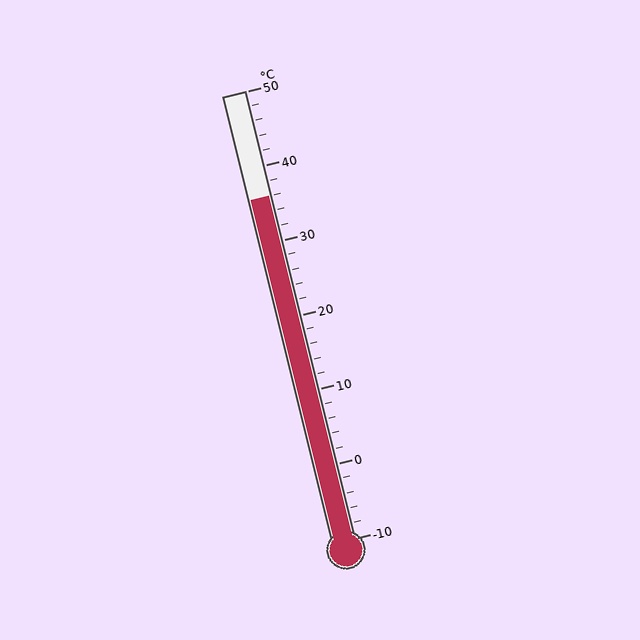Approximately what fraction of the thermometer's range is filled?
The thermometer is filled to approximately 75% of its range.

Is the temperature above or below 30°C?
The temperature is above 30°C.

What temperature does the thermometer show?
The thermometer shows approximately 36°C.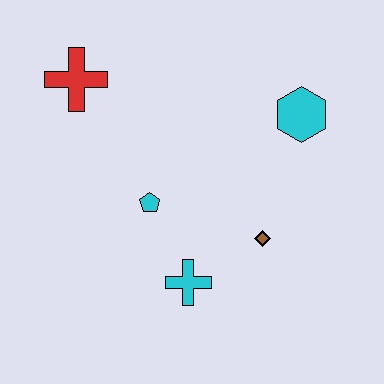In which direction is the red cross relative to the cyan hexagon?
The red cross is to the left of the cyan hexagon.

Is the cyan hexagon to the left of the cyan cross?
No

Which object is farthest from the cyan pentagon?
The cyan hexagon is farthest from the cyan pentagon.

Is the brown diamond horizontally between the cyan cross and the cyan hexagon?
Yes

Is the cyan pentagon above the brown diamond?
Yes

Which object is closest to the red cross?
The cyan pentagon is closest to the red cross.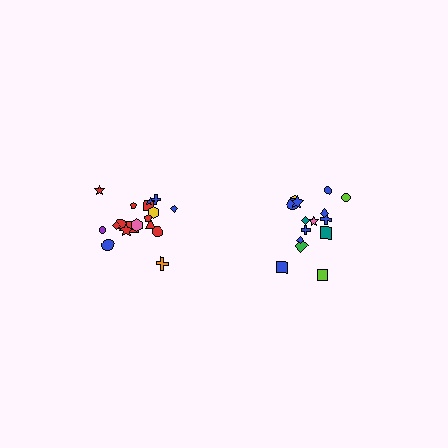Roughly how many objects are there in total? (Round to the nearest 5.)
Roughly 35 objects in total.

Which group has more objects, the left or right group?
The left group.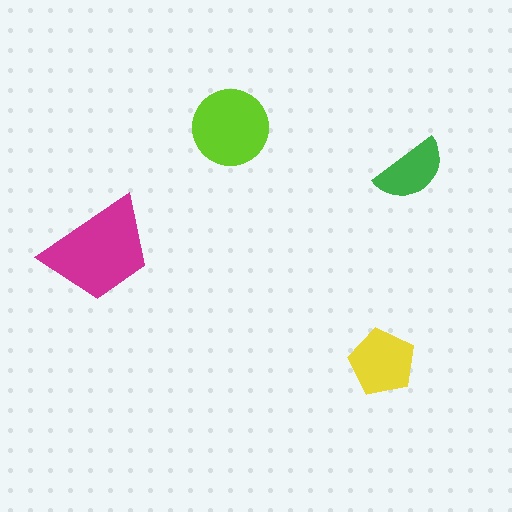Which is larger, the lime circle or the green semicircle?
The lime circle.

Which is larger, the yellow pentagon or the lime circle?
The lime circle.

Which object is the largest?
The magenta trapezoid.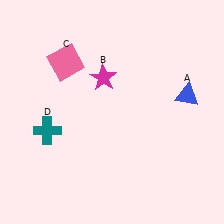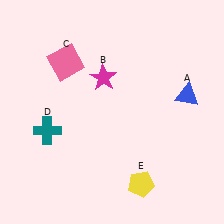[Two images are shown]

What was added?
A yellow pentagon (E) was added in Image 2.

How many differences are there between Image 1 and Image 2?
There is 1 difference between the two images.